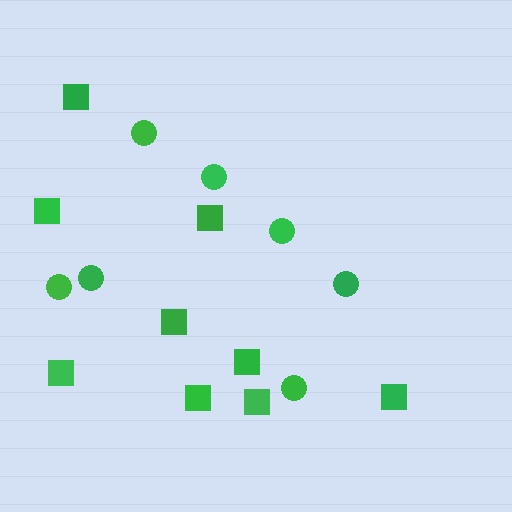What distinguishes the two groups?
There are 2 groups: one group of squares (9) and one group of circles (7).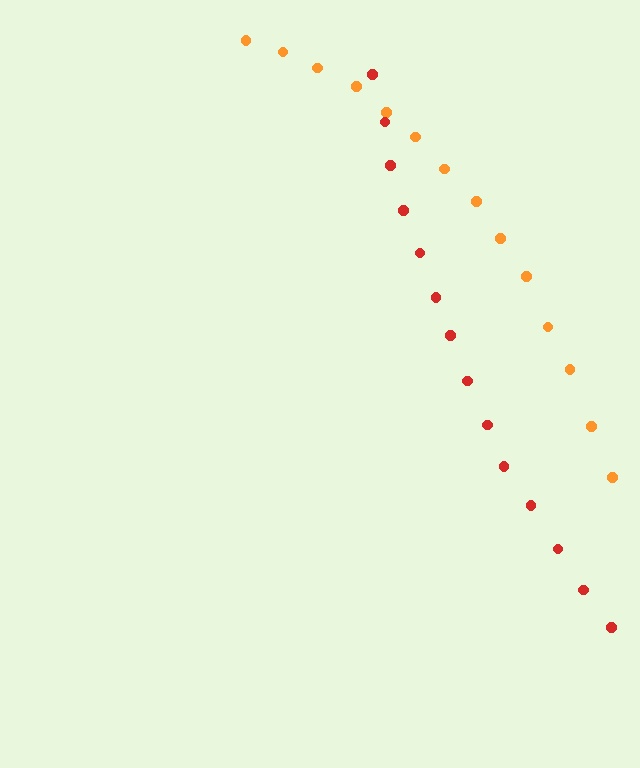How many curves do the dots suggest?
There are 2 distinct paths.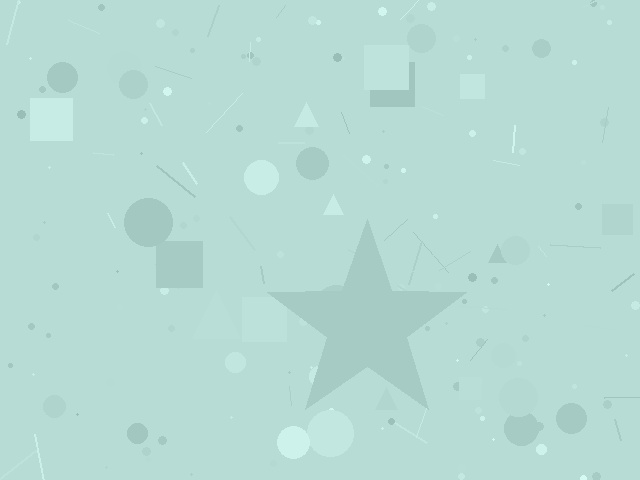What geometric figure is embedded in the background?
A star is embedded in the background.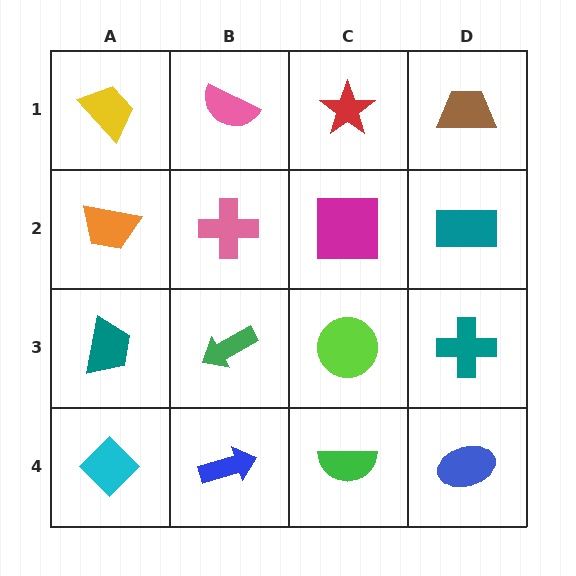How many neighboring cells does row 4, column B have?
3.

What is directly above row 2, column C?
A red star.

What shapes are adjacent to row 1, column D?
A teal rectangle (row 2, column D), a red star (row 1, column C).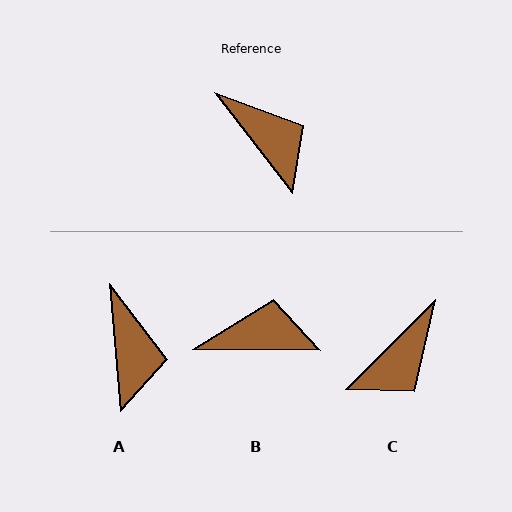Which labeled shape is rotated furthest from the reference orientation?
C, about 83 degrees away.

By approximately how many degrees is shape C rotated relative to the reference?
Approximately 83 degrees clockwise.